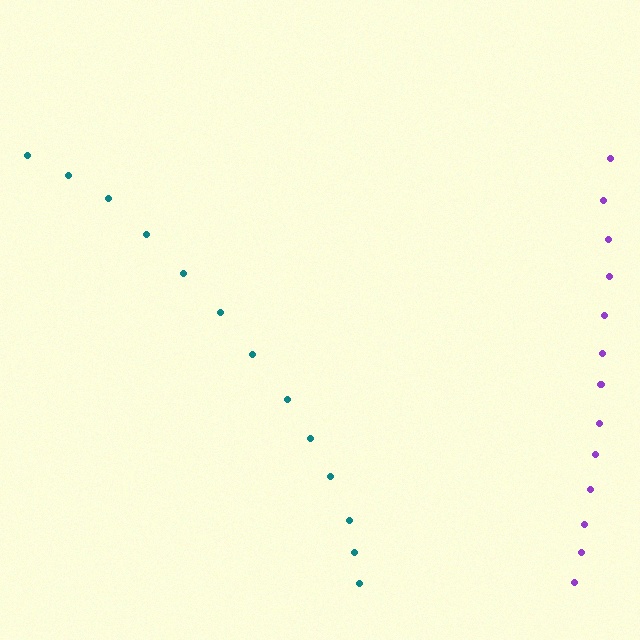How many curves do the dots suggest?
There are 2 distinct paths.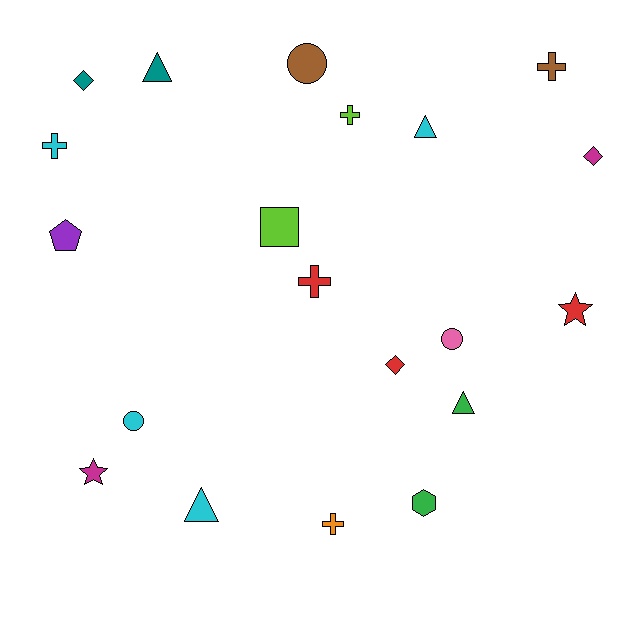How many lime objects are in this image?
There are 2 lime objects.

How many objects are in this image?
There are 20 objects.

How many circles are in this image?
There are 3 circles.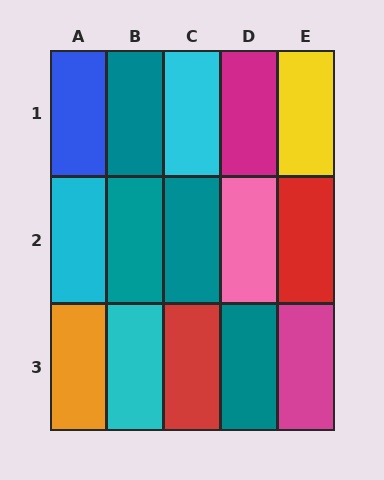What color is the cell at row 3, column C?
Red.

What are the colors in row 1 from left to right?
Blue, teal, cyan, magenta, yellow.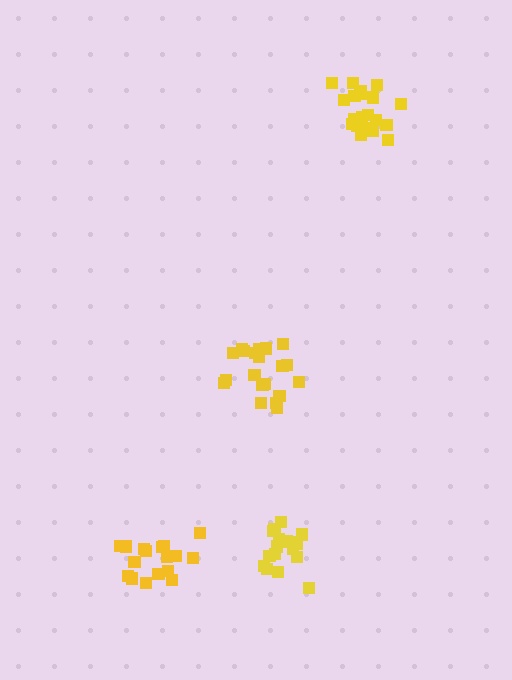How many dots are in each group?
Group 1: 20 dots, Group 2: 20 dots, Group 3: 17 dots, Group 4: 18 dots (75 total).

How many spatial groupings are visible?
There are 4 spatial groupings.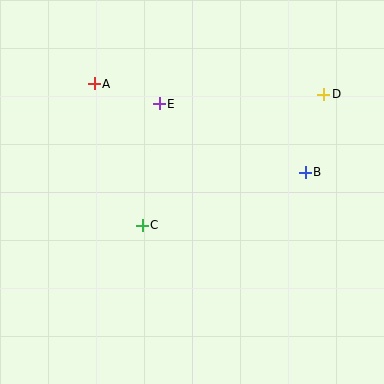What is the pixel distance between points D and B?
The distance between D and B is 80 pixels.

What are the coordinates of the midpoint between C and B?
The midpoint between C and B is at (224, 199).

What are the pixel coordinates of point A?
Point A is at (94, 84).